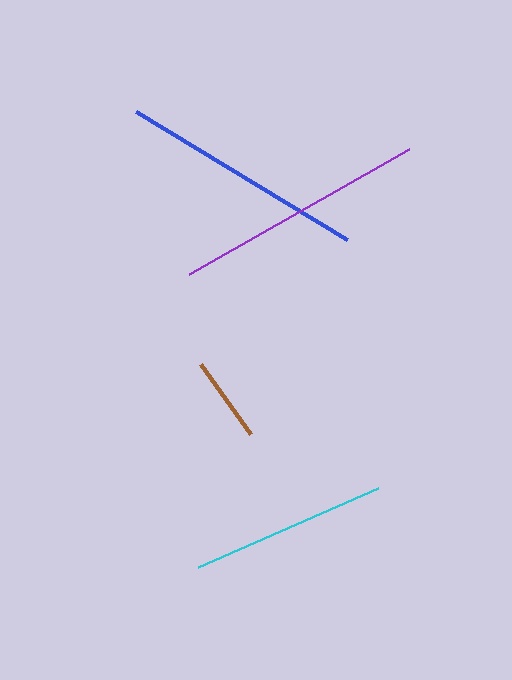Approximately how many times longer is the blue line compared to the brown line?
The blue line is approximately 2.9 times the length of the brown line.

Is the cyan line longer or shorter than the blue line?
The blue line is longer than the cyan line.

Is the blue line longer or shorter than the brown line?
The blue line is longer than the brown line.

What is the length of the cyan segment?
The cyan segment is approximately 197 pixels long.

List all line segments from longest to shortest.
From longest to shortest: purple, blue, cyan, brown.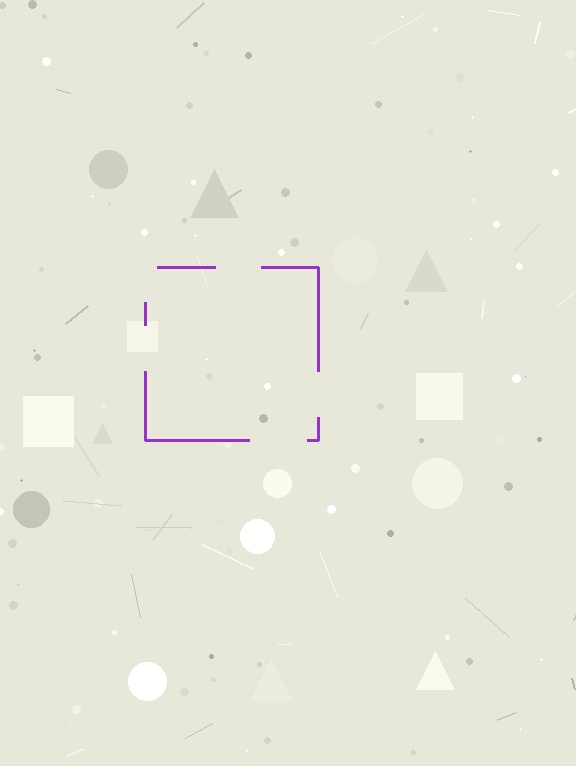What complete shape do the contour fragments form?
The contour fragments form a square.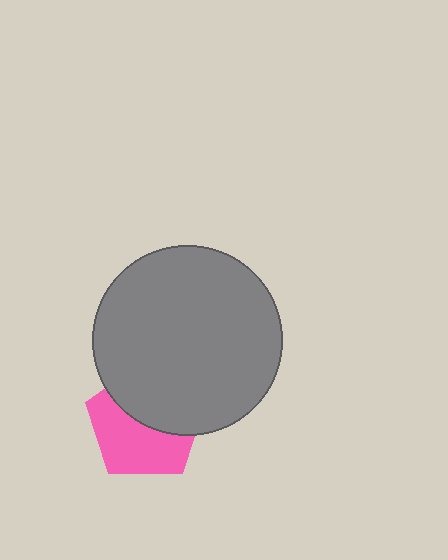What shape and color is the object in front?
The object in front is a gray circle.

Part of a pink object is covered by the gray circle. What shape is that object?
It is a pentagon.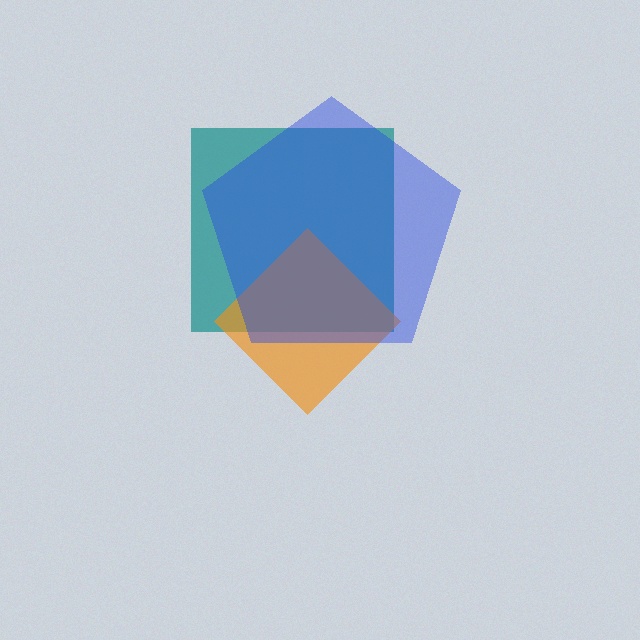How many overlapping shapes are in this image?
There are 3 overlapping shapes in the image.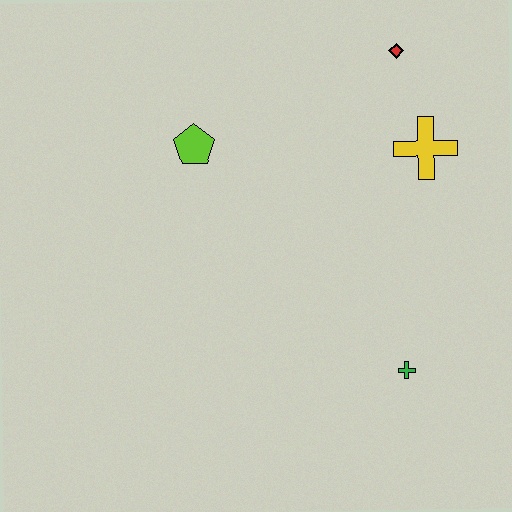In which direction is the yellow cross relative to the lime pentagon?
The yellow cross is to the right of the lime pentagon.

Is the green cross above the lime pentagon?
No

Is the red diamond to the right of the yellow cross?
No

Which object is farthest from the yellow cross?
The lime pentagon is farthest from the yellow cross.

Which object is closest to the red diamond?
The yellow cross is closest to the red diamond.